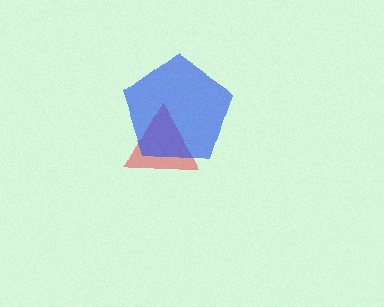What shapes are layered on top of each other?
The layered shapes are: a red triangle, a blue pentagon.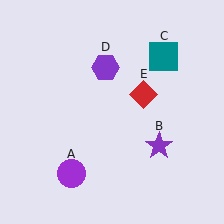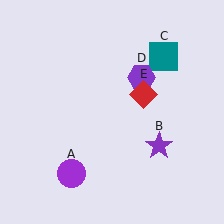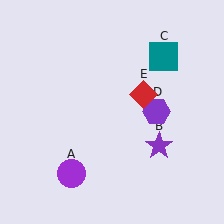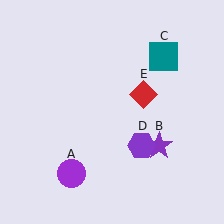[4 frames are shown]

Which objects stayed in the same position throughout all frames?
Purple circle (object A) and purple star (object B) and teal square (object C) and red diamond (object E) remained stationary.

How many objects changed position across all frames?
1 object changed position: purple hexagon (object D).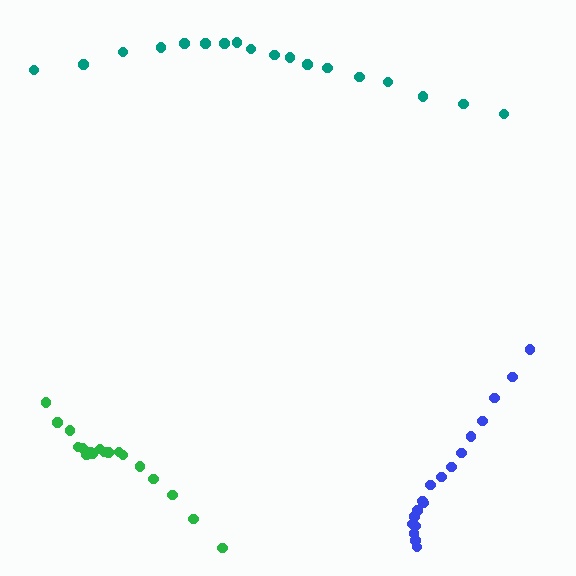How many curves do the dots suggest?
There are 3 distinct paths.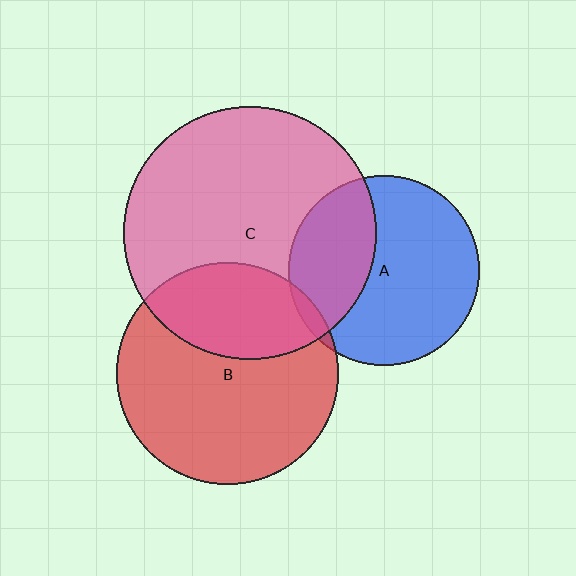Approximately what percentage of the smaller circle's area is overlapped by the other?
Approximately 5%.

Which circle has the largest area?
Circle C (pink).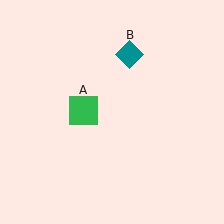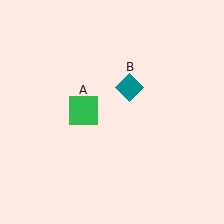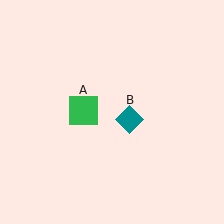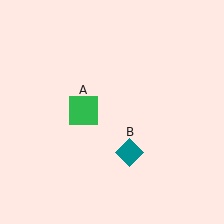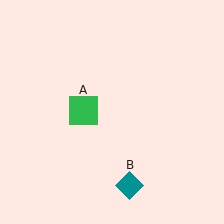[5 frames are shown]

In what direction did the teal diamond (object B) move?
The teal diamond (object B) moved down.